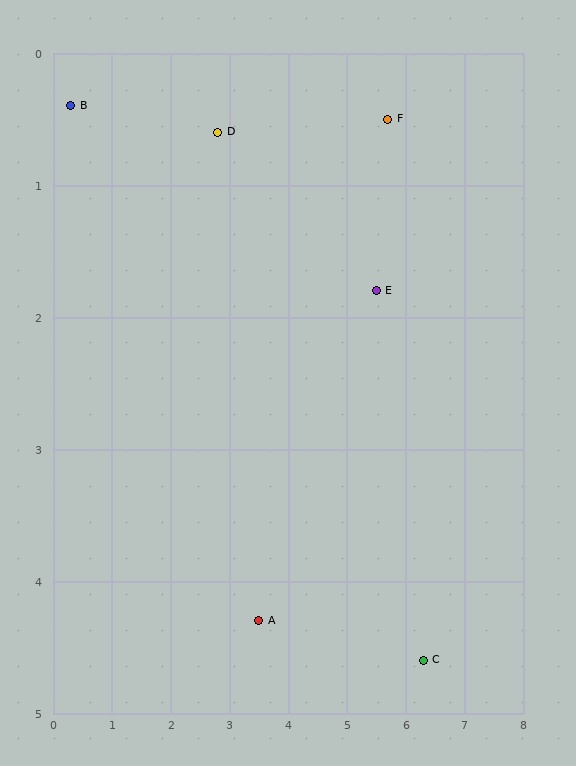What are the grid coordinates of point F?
Point F is at approximately (5.7, 0.5).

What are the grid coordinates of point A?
Point A is at approximately (3.5, 4.3).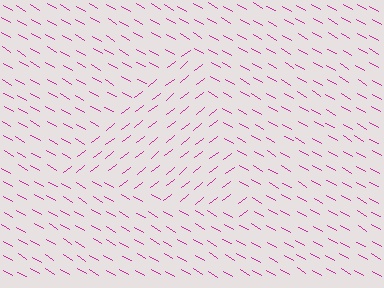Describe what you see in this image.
The image is filled with small magenta line segments. A triangle region in the image has lines oriented differently from the surrounding lines, creating a visible texture boundary.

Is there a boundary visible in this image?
Yes, there is a texture boundary formed by a change in line orientation.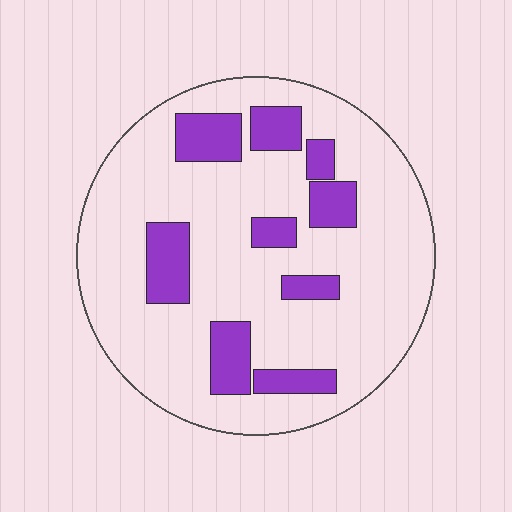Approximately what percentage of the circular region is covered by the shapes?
Approximately 20%.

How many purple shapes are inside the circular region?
9.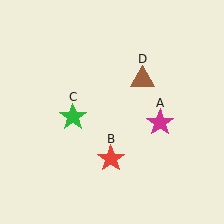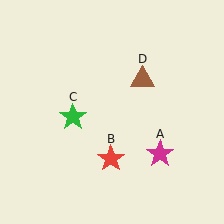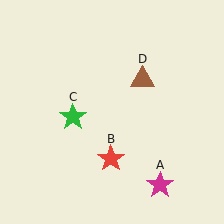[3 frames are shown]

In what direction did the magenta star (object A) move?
The magenta star (object A) moved down.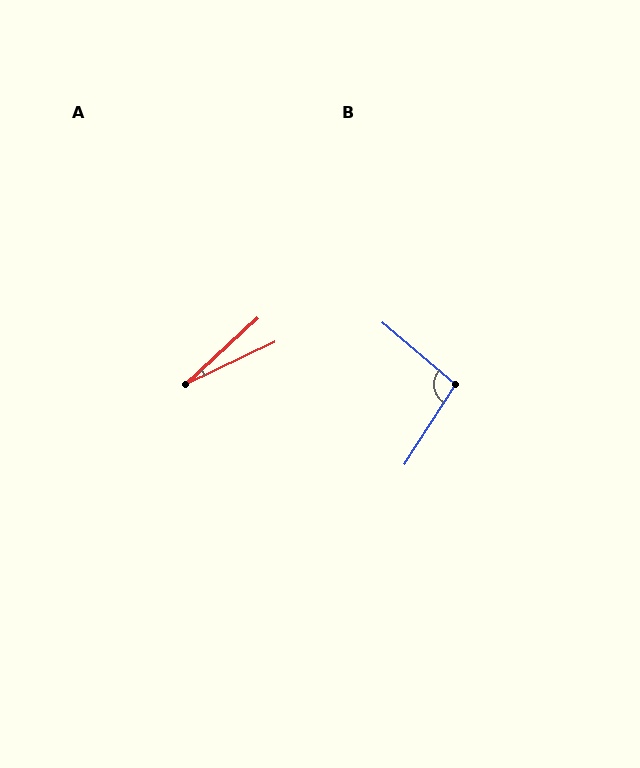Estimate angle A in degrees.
Approximately 17 degrees.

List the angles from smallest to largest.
A (17°), B (97°).